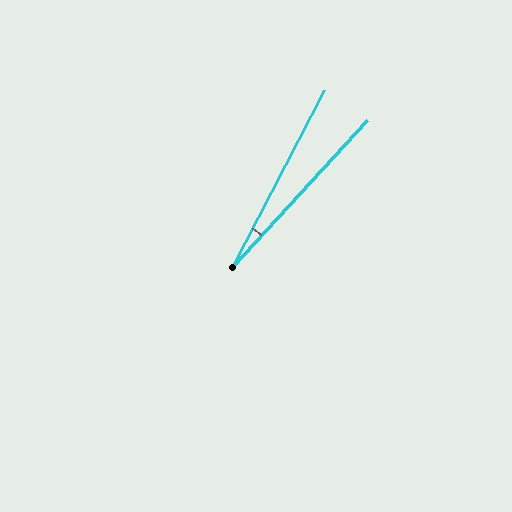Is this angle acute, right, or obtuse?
It is acute.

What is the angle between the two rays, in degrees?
Approximately 15 degrees.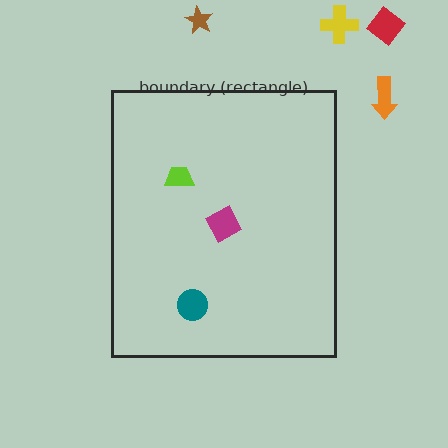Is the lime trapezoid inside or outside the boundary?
Inside.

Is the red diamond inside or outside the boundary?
Outside.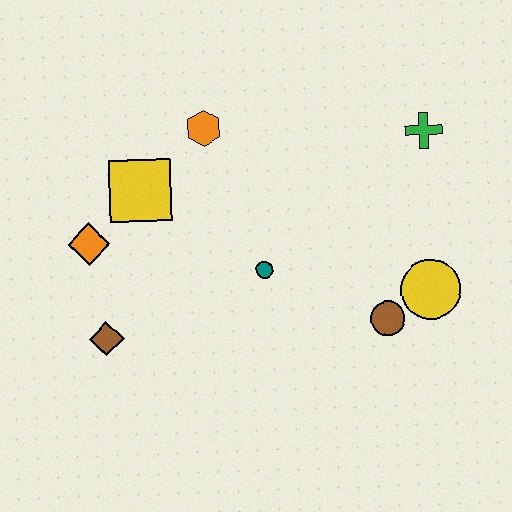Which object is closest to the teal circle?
The brown circle is closest to the teal circle.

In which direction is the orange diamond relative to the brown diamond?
The orange diamond is above the brown diamond.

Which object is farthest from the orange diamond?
The green cross is farthest from the orange diamond.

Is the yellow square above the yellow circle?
Yes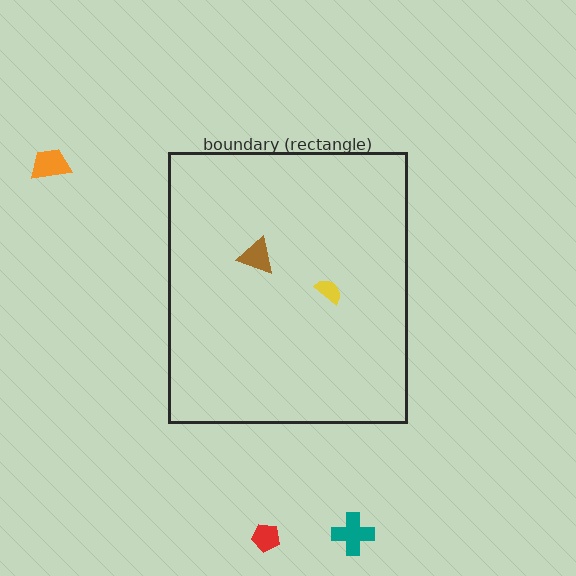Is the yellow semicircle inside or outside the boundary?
Inside.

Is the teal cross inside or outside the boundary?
Outside.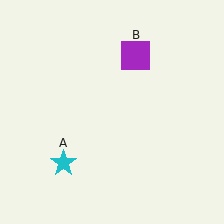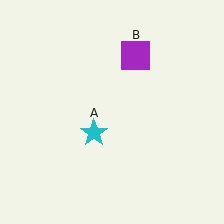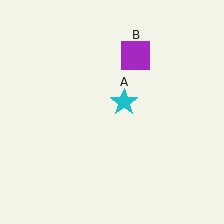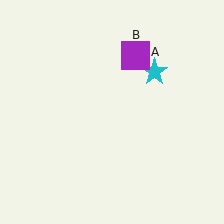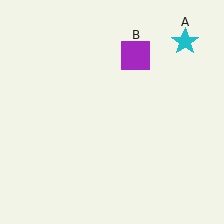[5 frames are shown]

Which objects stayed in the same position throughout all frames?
Purple square (object B) remained stationary.